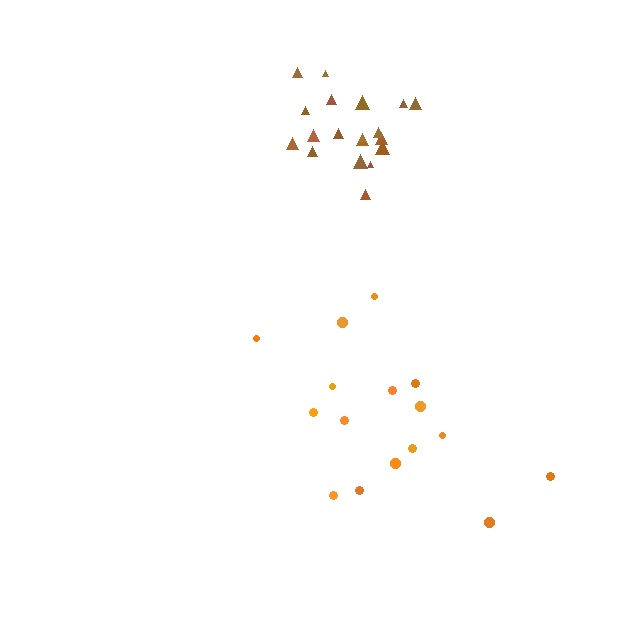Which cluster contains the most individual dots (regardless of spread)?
Brown (19).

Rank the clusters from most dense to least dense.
brown, orange.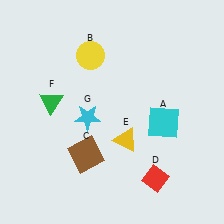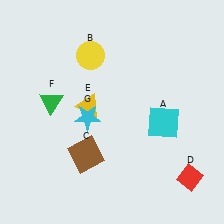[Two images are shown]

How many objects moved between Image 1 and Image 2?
2 objects moved between the two images.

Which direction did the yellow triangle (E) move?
The yellow triangle (E) moved left.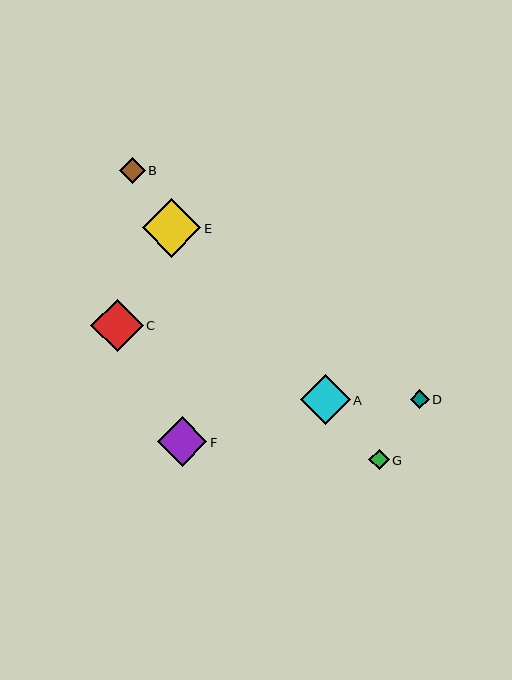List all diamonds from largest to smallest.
From largest to smallest: E, C, A, F, B, G, D.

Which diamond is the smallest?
Diamond D is the smallest with a size of approximately 19 pixels.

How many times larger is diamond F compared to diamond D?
Diamond F is approximately 2.6 times the size of diamond D.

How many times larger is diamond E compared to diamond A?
Diamond E is approximately 1.2 times the size of diamond A.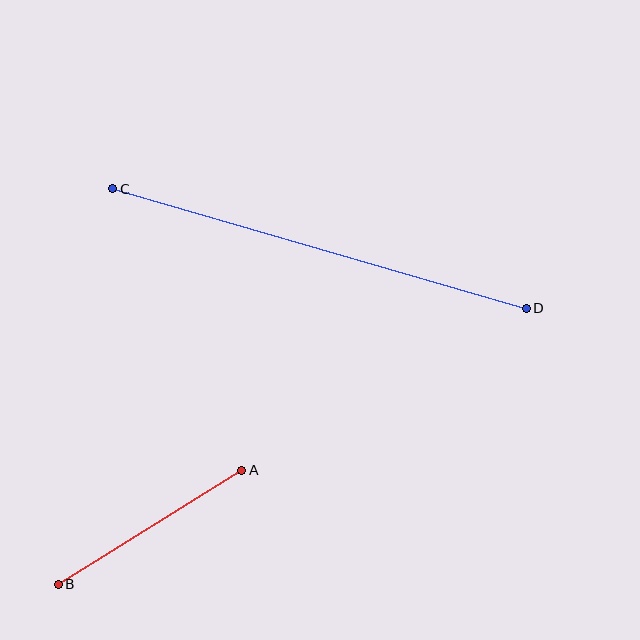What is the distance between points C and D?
The distance is approximately 430 pixels.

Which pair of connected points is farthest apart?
Points C and D are farthest apart.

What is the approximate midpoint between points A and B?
The midpoint is at approximately (150, 527) pixels.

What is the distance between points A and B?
The distance is approximately 216 pixels.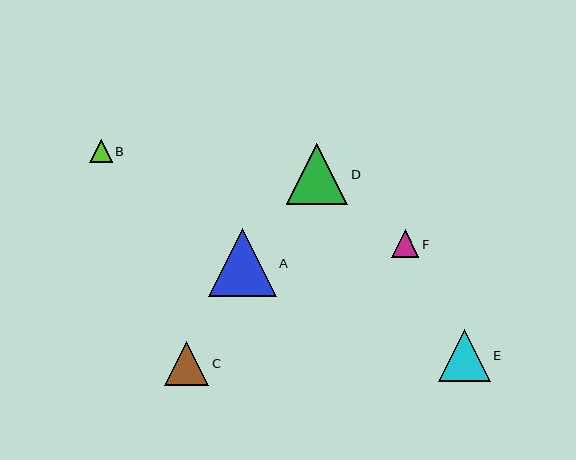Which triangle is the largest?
Triangle A is the largest with a size of approximately 68 pixels.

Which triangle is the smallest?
Triangle B is the smallest with a size of approximately 22 pixels.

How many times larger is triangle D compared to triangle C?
Triangle D is approximately 1.4 times the size of triangle C.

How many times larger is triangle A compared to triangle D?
Triangle A is approximately 1.1 times the size of triangle D.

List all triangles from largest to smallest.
From largest to smallest: A, D, E, C, F, B.